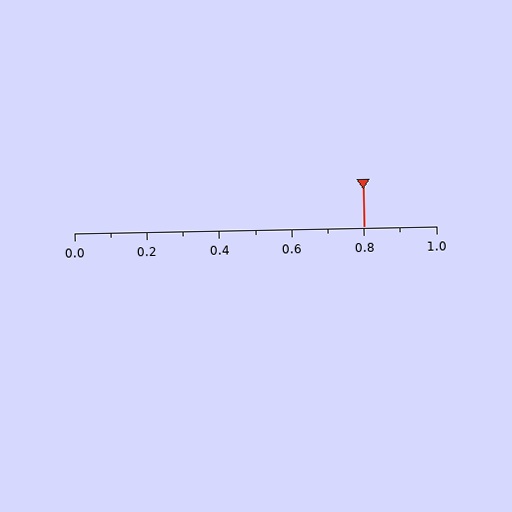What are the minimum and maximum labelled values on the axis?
The axis runs from 0.0 to 1.0.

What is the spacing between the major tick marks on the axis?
The major ticks are spaced 0.2 apart.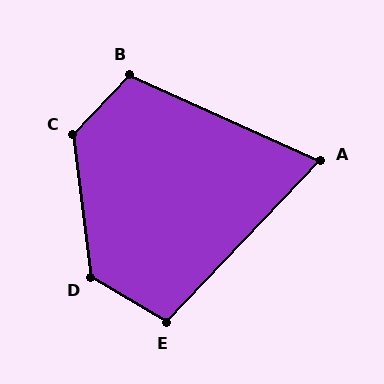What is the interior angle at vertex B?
Approximately 110 degrees (obtuse).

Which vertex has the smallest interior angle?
A, at approximately 71 degrees.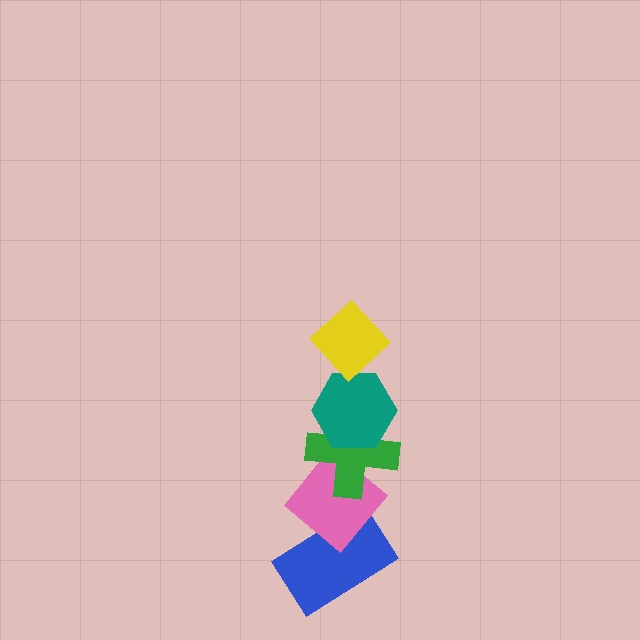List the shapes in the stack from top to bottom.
From top to bottom: the yellow diamond, the teal hexagon, the green cross, the pink diamond, the blue rectangle.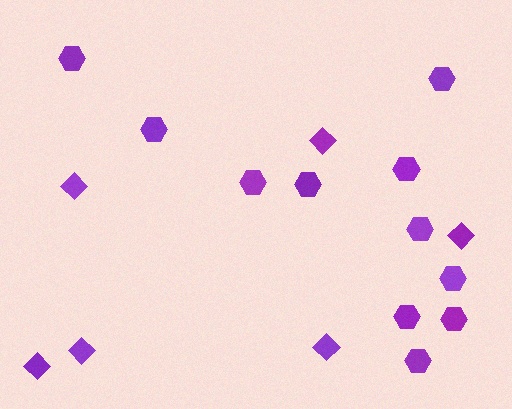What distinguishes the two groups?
There are 2 groups: one group of hexagons (11) and one group of diamonds (6).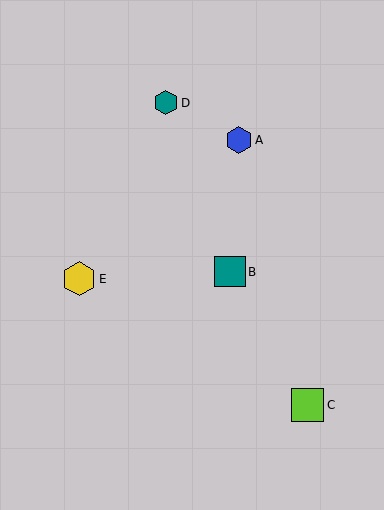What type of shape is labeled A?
Shape A is a blue hexagon.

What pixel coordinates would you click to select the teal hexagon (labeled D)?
Click at (166, 103) to select the teal hexagon D.